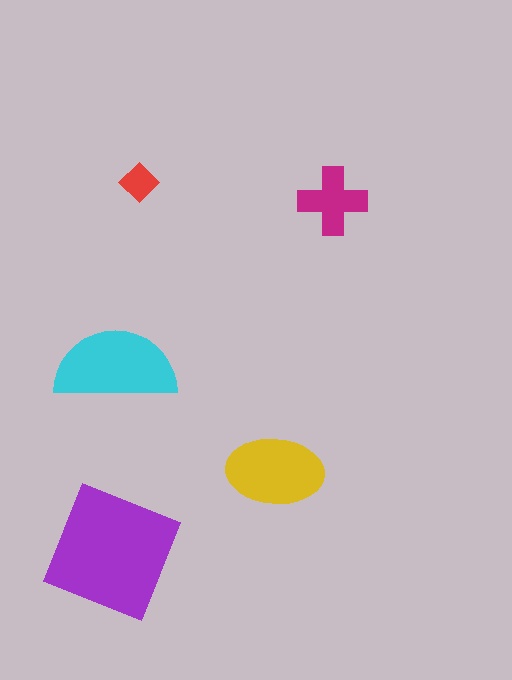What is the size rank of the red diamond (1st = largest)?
5th.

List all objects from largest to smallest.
The purple square, the cyan semicircle, the yellow ellipse, the magenta cross, the red diamond.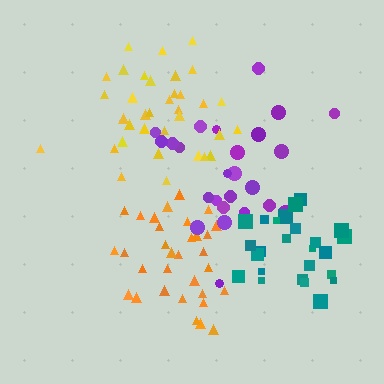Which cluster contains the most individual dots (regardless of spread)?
Yellow (35).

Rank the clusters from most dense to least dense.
teal, orange, yellow, purple.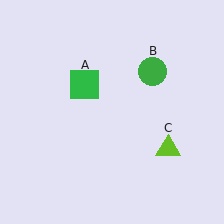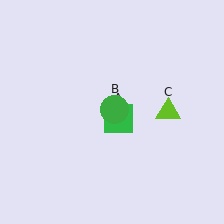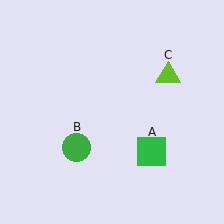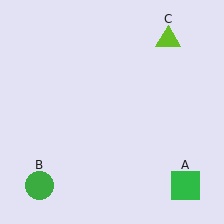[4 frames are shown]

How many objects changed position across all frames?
3 objects changed position: green square (object A), green circle (object B), lime triangle (object C).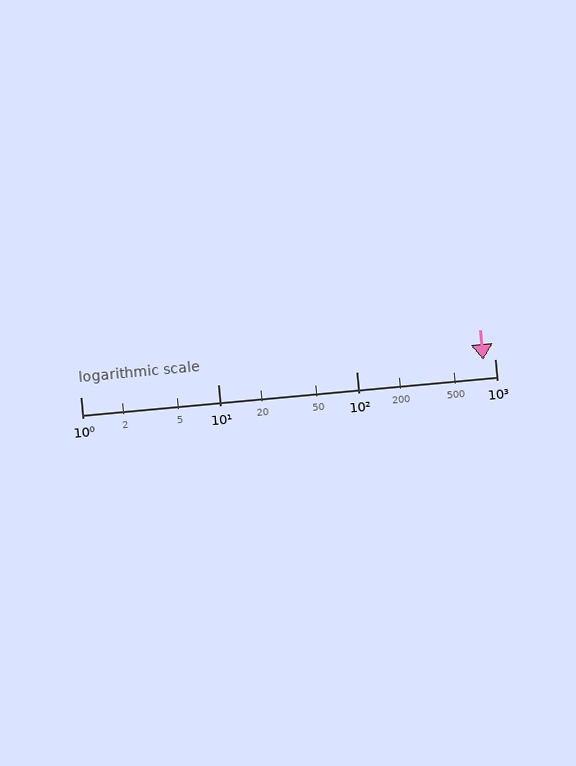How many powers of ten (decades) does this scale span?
The scale spans 3 decades, from 1 to 1000.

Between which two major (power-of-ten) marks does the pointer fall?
The pointer is between 100 and 1000.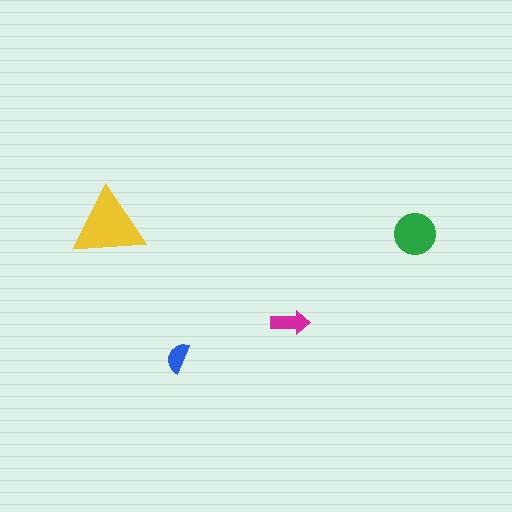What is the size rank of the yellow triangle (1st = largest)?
1st.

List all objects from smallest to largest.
The blue semicircle, the magenta arrow, the green circle, the yellow triangle.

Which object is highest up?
The yellow triangle is topmost.